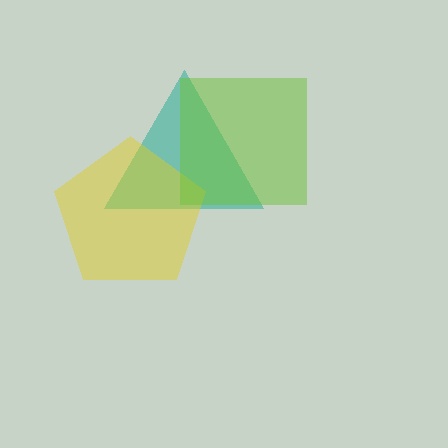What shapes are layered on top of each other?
The layered shapes are: a teal triangle, a yellow pentagon, a lime square.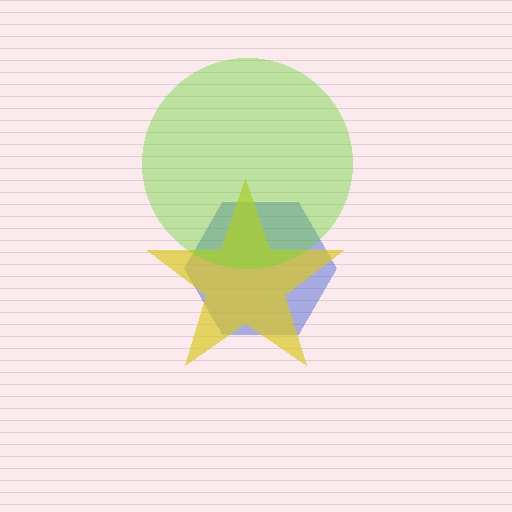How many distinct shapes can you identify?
There are 3 distinct shapes: a blue hexagon, a yellow star, a lime circle.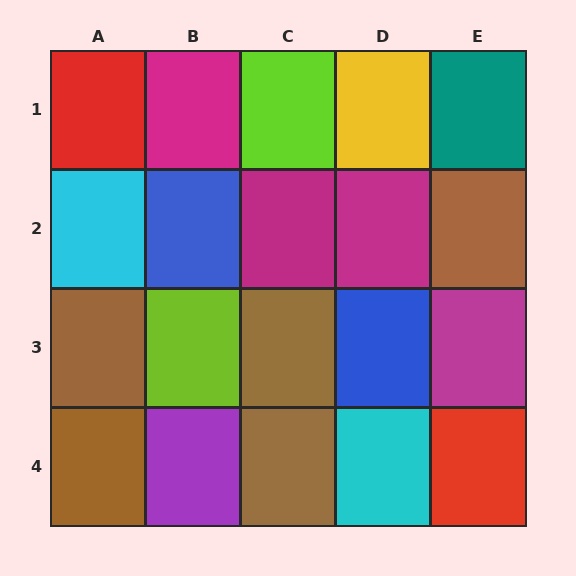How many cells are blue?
2 cells are blue.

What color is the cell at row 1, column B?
Magenta.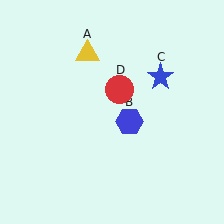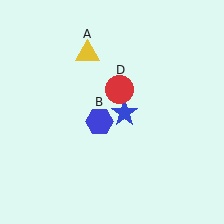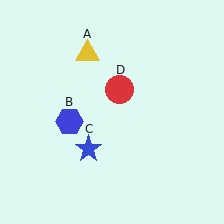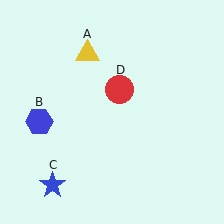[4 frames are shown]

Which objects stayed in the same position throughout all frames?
Yellow triangle (object A) and red circle (object D) remained stationary.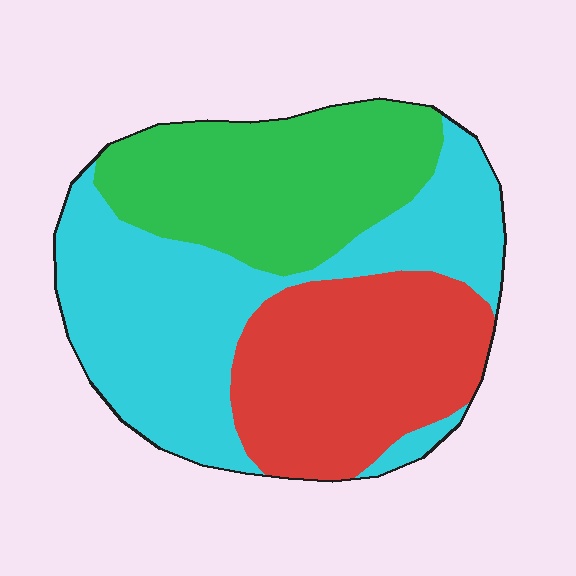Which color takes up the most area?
Cyan, at roughly 40%.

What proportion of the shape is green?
Green covers around 30% of the shape.